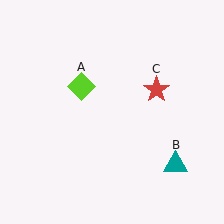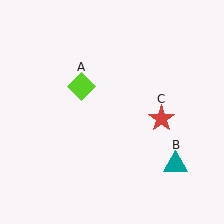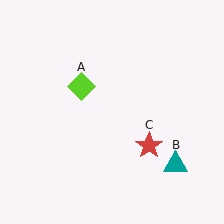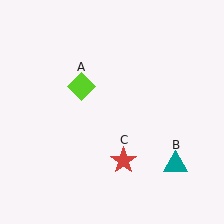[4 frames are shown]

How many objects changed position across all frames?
1 object changed position: red star (object C).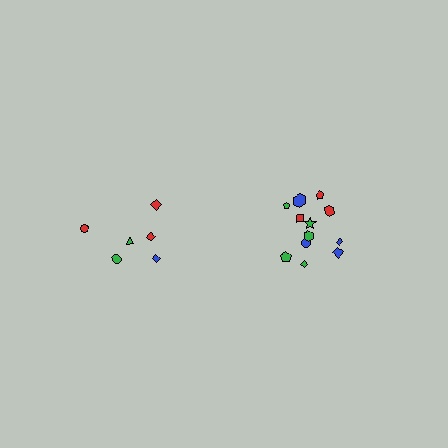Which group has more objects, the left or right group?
The right group.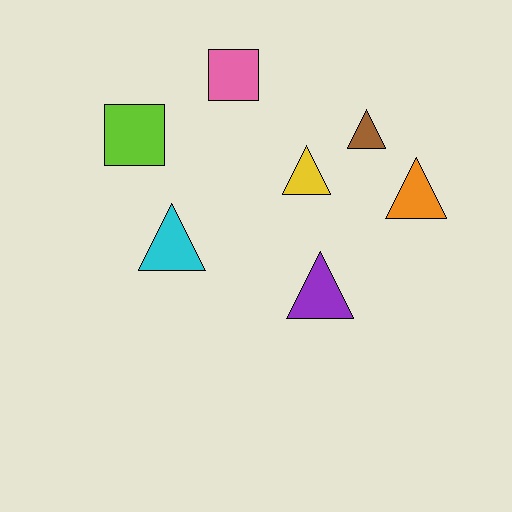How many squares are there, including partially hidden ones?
There are 2 squares.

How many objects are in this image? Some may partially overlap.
There are 7 objects.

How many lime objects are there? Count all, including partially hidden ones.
There is 1 lime object.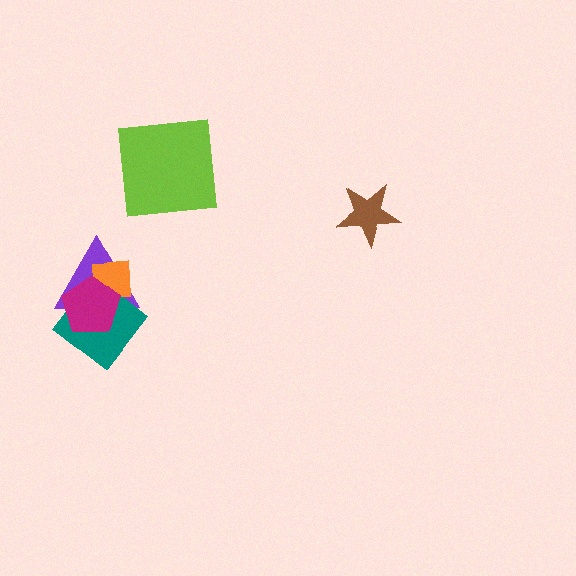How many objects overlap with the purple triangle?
3 objects overlap with the purple triangle.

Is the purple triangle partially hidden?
Yes, it is partially covered by another shape.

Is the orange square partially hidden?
Yes, it is partially covered by another shape.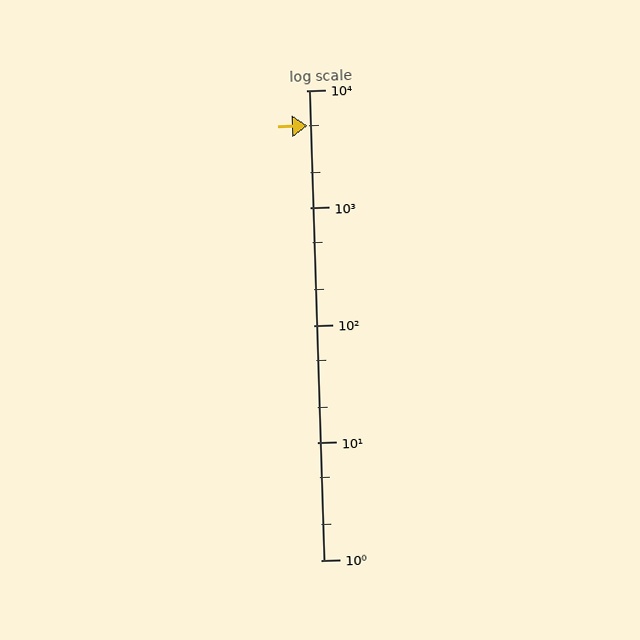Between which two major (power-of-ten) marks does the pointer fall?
The pointer is between 1000 and 10000.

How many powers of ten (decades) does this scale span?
The scale spans 4 decades, from 1 to 10000.